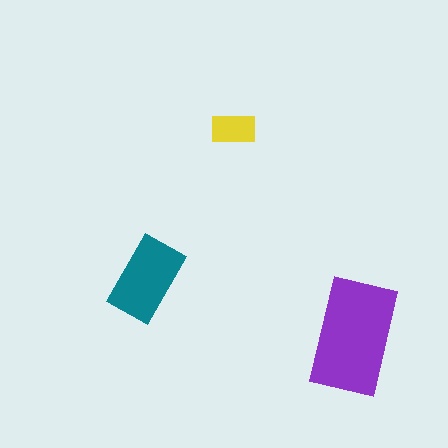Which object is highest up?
The yellow rectangle is topmost.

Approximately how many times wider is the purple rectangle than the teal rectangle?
About 1.5 times wider.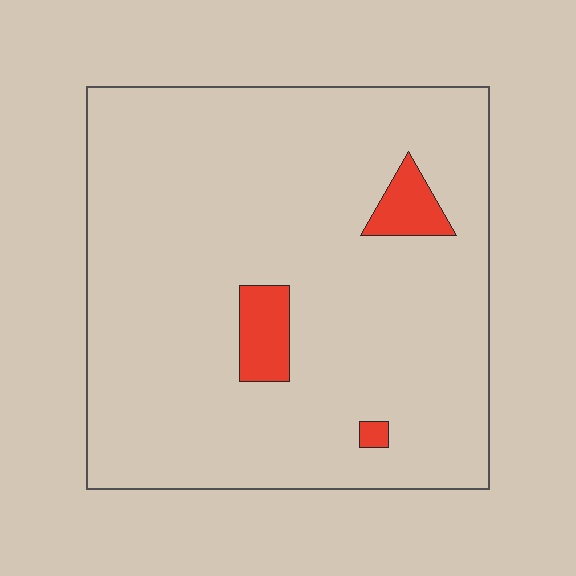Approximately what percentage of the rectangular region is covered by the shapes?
Approximately 5%.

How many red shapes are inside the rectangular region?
3.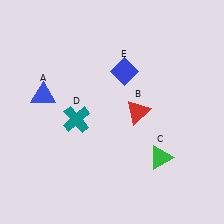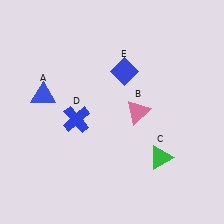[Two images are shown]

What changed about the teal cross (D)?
In Image 1, D is teal. In Image 2, it changed to blue.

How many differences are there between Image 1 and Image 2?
There are 2 differences between the two images.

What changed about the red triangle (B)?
In Image 1, B is red. In Image 2, it changed to pink.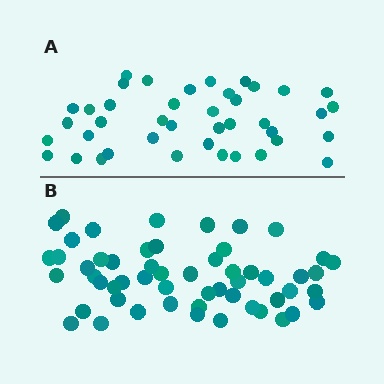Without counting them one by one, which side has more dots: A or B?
Region B (the bottom region) has more dots.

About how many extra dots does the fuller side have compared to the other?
Region B has approximately 15 more dots than region A.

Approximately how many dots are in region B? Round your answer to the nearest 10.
About 60 dots. (The exact count is 55, which rounds to 60.)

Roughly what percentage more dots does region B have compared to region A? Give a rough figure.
About 35% more.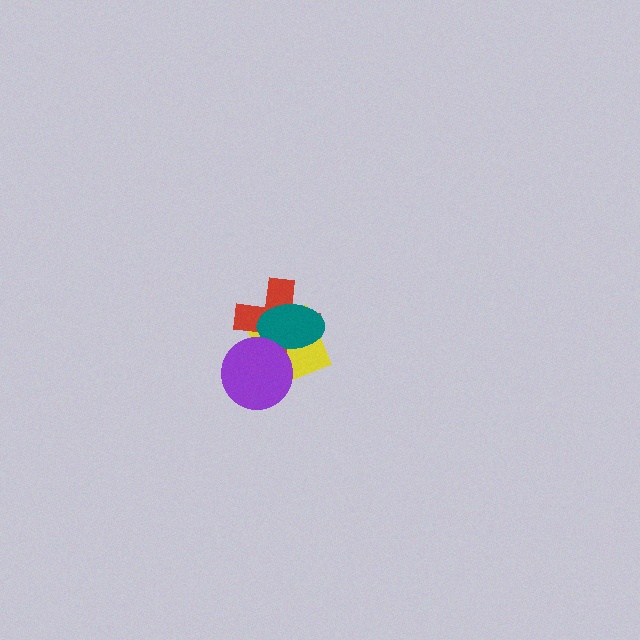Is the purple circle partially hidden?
No, no other shape covers it.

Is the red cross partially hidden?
Yes, it is partially covered by another shape.